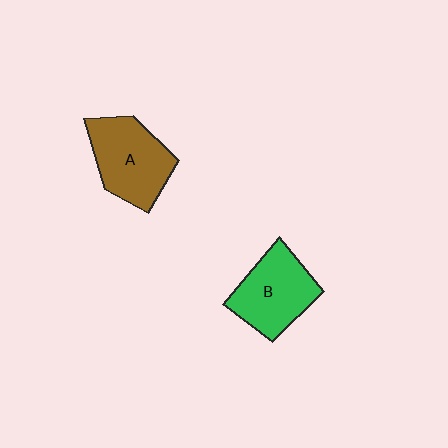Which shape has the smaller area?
Shape B (green).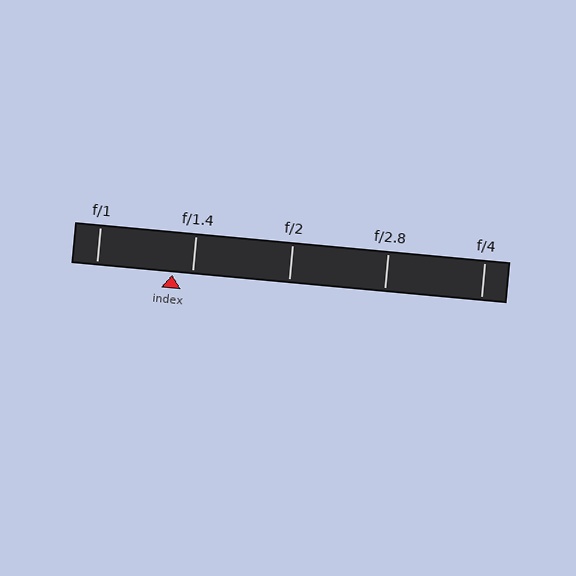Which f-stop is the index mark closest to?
The index mark is closest to f/1.4.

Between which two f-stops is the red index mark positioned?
The index mark is between f/1 and f/1.4.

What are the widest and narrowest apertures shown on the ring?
The widest aperture shown is f/1 and the narrowest is f/4.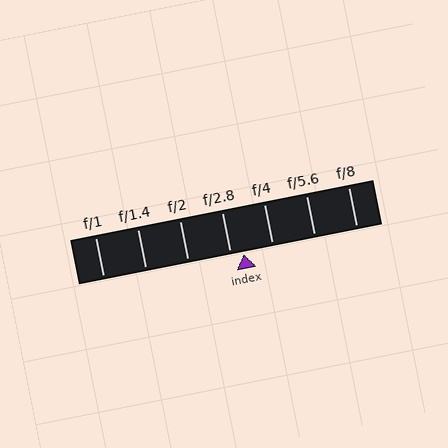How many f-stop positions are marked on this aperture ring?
There are 7 f-stop positions marked.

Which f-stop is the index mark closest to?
The index mark is closest to f/2.8.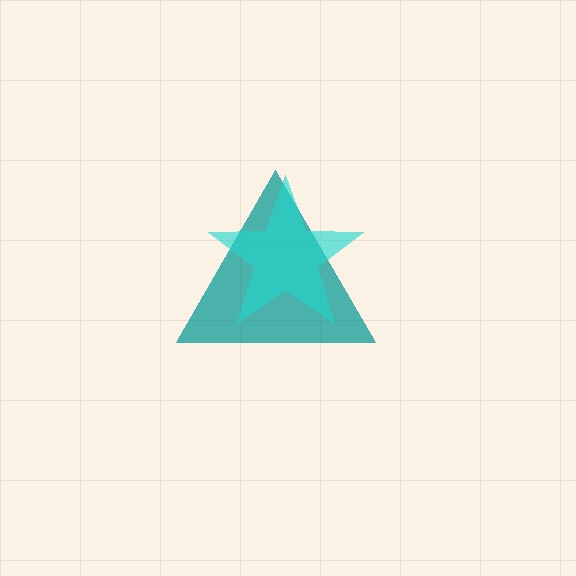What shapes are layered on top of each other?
The layered shapes are: a teal triangle, a cyan star.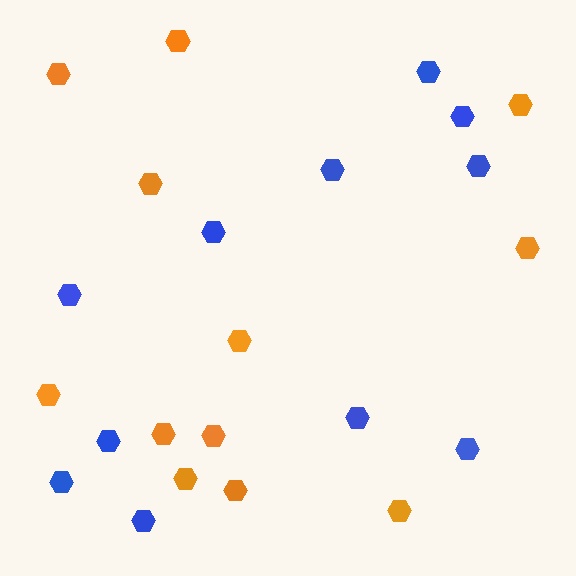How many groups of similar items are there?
There are 2 groups: one group of blue hexagons (11) and one group of orange hexagons (12).